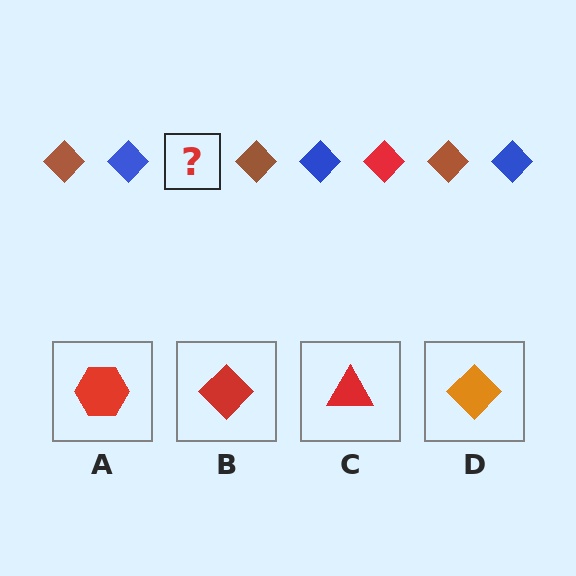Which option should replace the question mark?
Option B.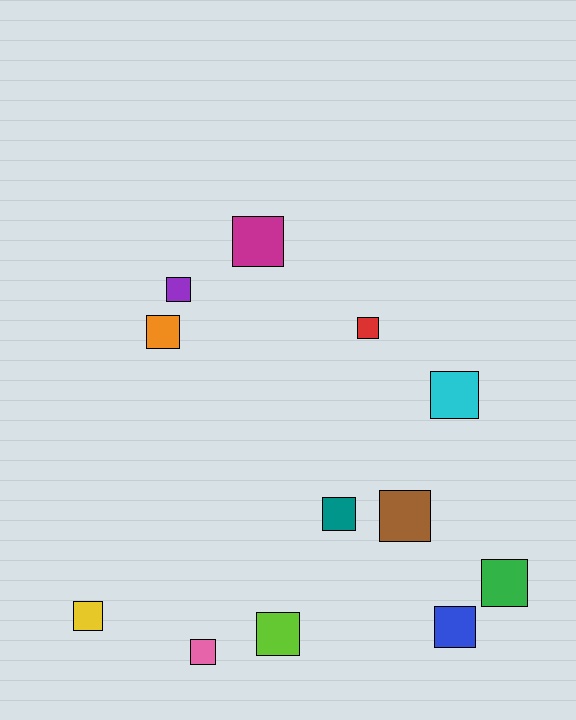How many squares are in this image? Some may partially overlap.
There are 12 squares.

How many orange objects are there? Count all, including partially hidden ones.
There is 1 orange object.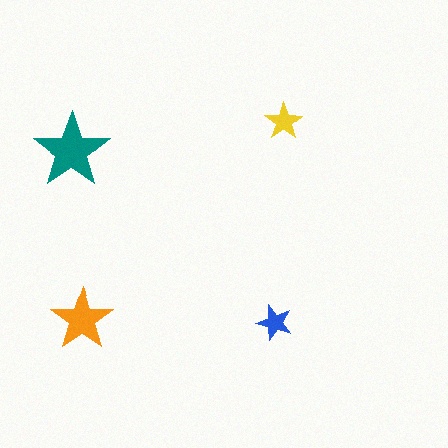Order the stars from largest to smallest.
the teal one, the orange one, the yellow one, the blue one.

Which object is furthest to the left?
The teal star is leftmost.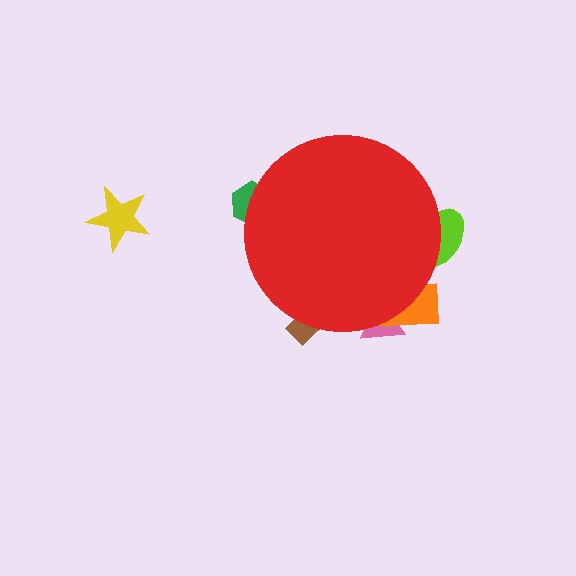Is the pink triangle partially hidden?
Yes, the pink triangle is partially hidden behind the red circle.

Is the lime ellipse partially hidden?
Yes, the lime ellipse is partially hidden behind the red circle.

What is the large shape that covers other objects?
A red circle.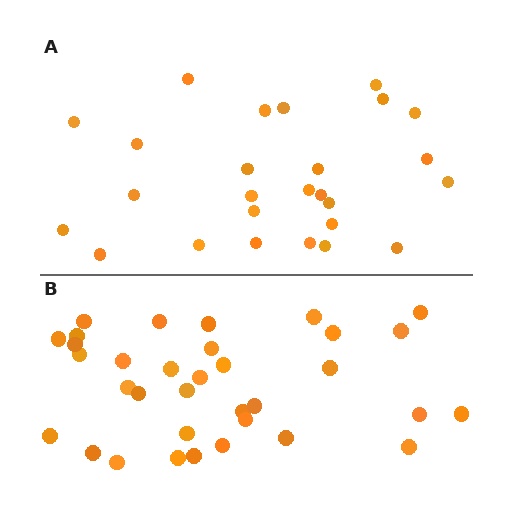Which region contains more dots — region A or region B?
Region B (the bottom region) has more dots.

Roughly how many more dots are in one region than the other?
Region B has roughly 8 or so more dots than region A.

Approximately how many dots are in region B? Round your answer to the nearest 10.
About 30 dots. (The exact count is 34, which rounds to 30.)